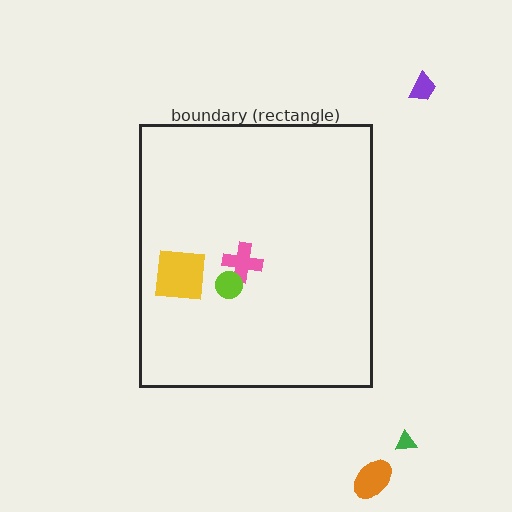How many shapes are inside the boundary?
3 inside, 3 outside.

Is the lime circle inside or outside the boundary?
Inside.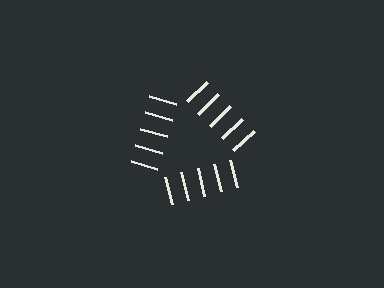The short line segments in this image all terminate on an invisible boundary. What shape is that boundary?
An illusory triangle — the line segments terminate on its edges but no continuous stroke is drawn.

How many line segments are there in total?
15 — 5 along each of the 3 edges.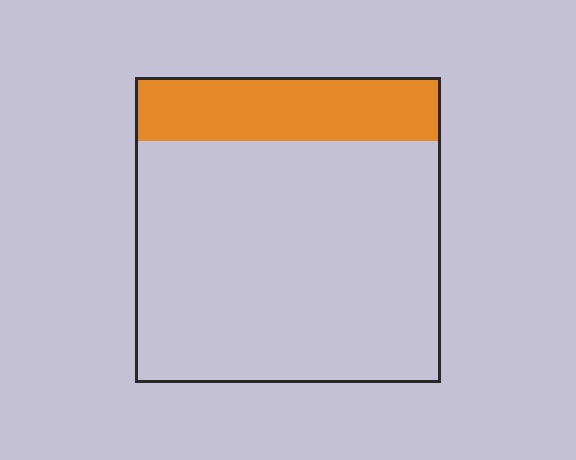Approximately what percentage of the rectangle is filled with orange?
Approximately 20%.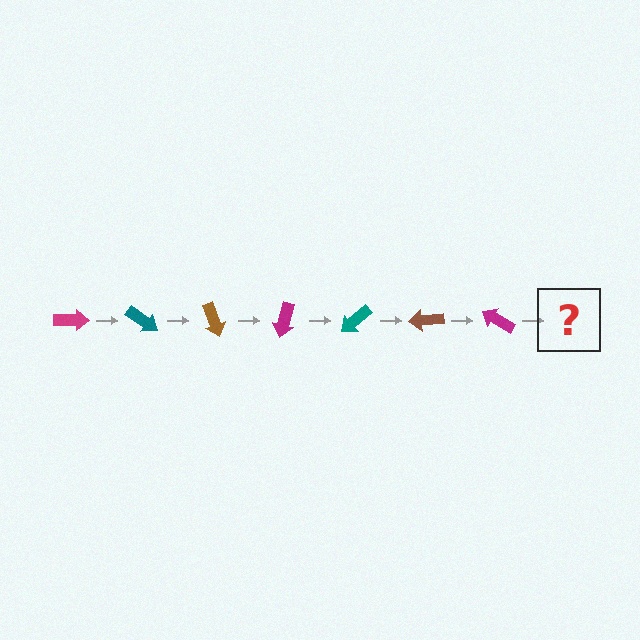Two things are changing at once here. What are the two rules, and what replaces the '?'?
The two rules are that it rotates 35 degrees each step and the color cycles through magenta, teal, and brown. The '?' should be a teal arrow, rotated 245 degrees from the start.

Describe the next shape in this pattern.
It should be a teal arrow, rotated 245 degrees from the start.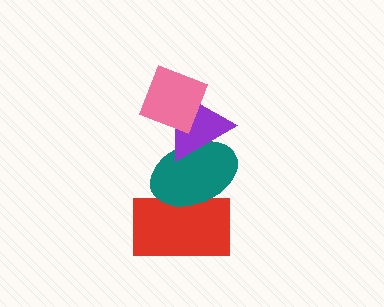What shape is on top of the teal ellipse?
The purple triangle is on top of the teal ellipse.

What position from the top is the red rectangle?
The red rectangle is 4th from the top.